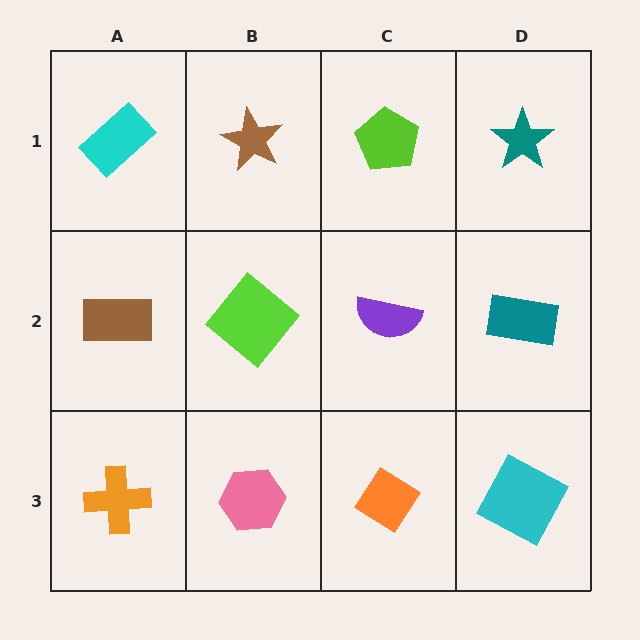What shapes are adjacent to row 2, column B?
A brown star (row 1, column B), a pink hexagon (row 3, column B), a brown rectangle (row 2, column A), a purple semicircle (row 2, column C).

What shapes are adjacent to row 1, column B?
A lime diamond (row 2, column B), a cyan rectangle (row 1, column A), a lime pentagon (row 1, column C).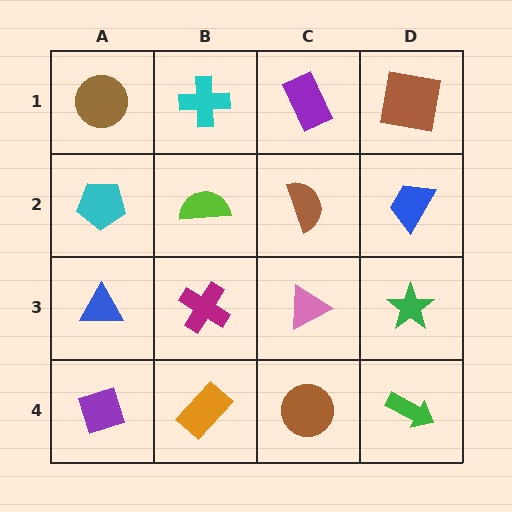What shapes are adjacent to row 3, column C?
A brown semicircle (row 2, column C), a brown circle (row 4, column C), a magenta cross (row 3, column B), a green star (row 3, column D).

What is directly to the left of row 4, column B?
A purple diamond.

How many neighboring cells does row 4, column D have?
2.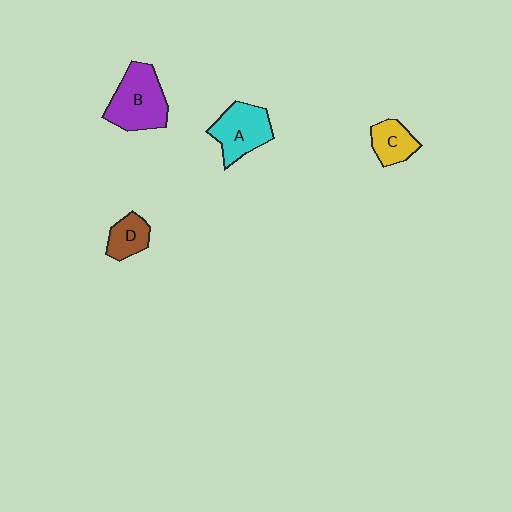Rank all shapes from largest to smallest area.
From largest to smallest: B (purple), A (cyan), C (yellow), D (brown).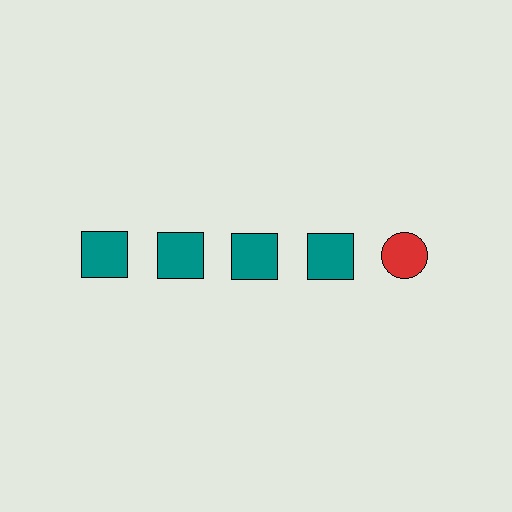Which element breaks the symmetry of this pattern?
The red circle in the top row, rightmost column breaks the symmetry. All other shapes are teal squares.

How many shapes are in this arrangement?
There are 5 shapes arranged in a grid pattern.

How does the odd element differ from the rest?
It differs in both color (red instead of teal) and shape (circle instead of square).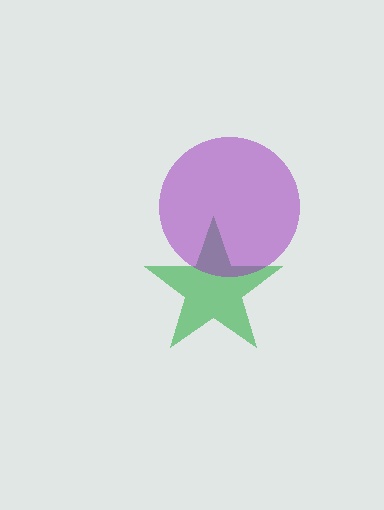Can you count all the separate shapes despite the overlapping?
Yes, there are 2 separate shapes.